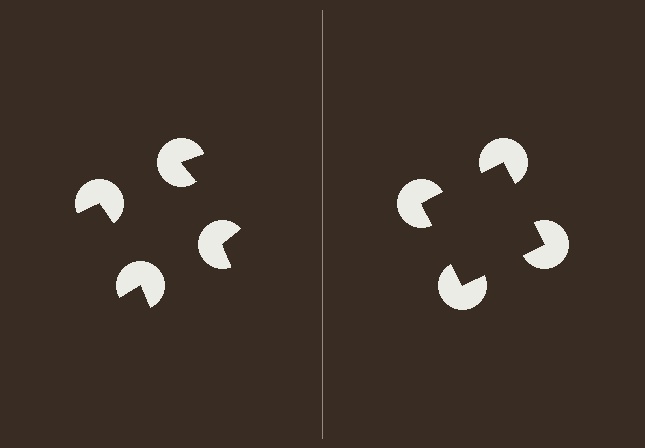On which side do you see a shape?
An illusory square appears on the right side. On the left side the wedge cuts are rotated, so no coherent shape forms.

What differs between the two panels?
The pac-man discs are positioned identically on both sides; only the wedge orientations differ. On the right they align to a square; on the left they are misaligned.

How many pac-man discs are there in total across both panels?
8 — 4 on each side.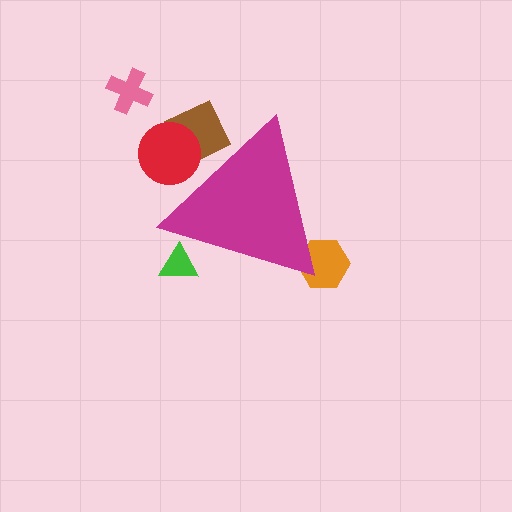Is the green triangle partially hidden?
Yes, the green triangle is partially hidden behind the magenta triangle.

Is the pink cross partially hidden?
No, the pink cross is fully visible.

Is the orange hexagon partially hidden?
Yes, the orange hexagon is partially hidden behind the magenta triangle.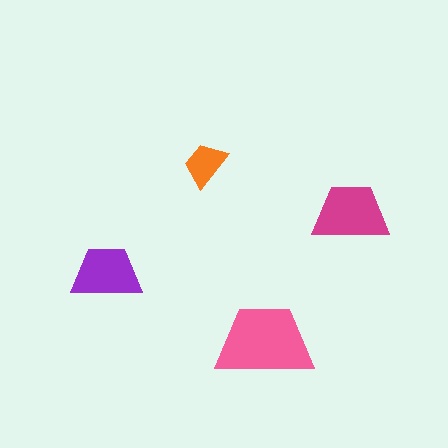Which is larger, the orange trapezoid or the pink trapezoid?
The pink one.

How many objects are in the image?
There are 4 objects in the image.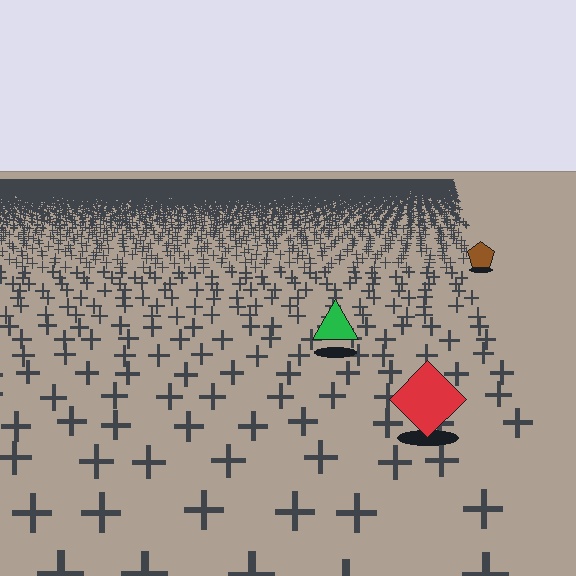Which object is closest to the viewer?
The red diamond is closest. The texture marks near it are larger and more spread out.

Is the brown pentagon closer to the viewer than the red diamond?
No. The red diamond is closer — you can tell from the texture gradient: the ground texture is coarser near it.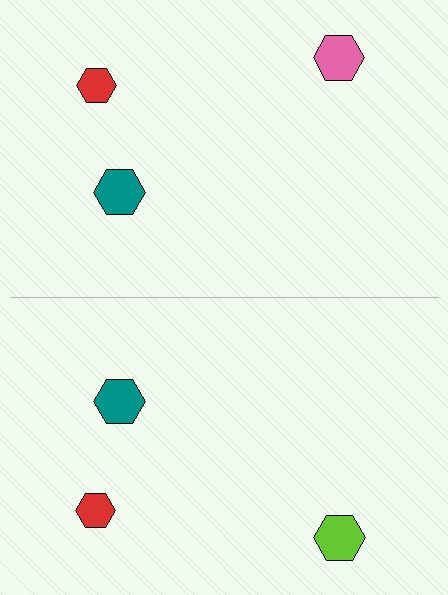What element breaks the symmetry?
The lime hexagon on the bottom side breaks the symmetry — its mirror counterpart is pink.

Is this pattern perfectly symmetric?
No, the pattern is not perfectly symmetric. The lime hexagon on the bottom side breaks the symmetry — its mirror counterpart is pink.